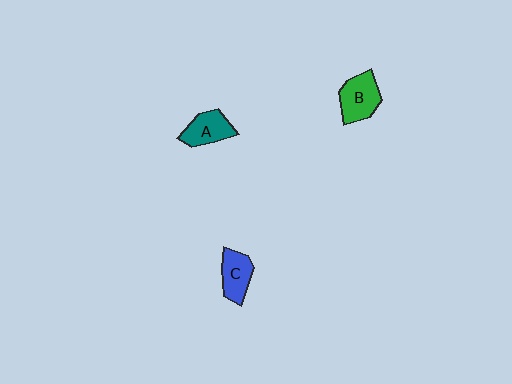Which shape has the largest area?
Shape B (green).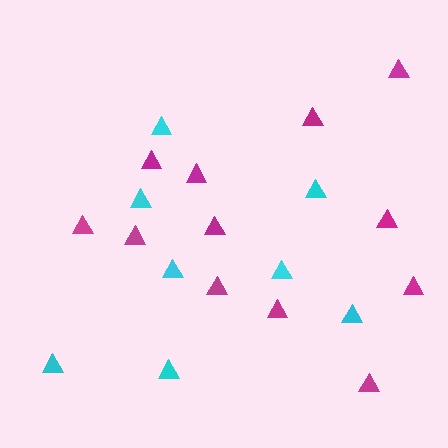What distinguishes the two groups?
There are 2 groups: one group of magenta triangles (12) and one group of cyan triangles (8).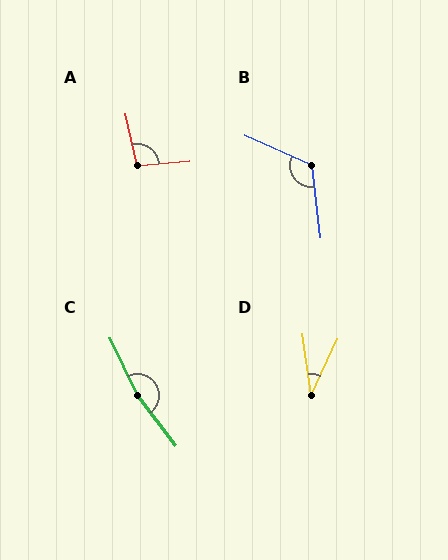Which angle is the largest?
C, at approximately 169 degrees.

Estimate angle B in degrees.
Approximately 121 degrees.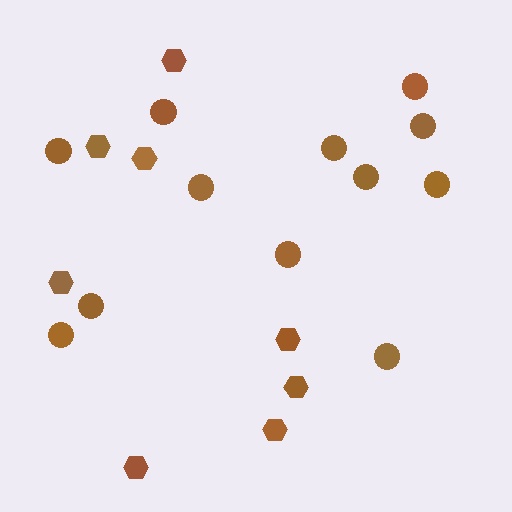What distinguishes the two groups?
There are 2 groups: one group of circles (12) and one group of hexagons (8).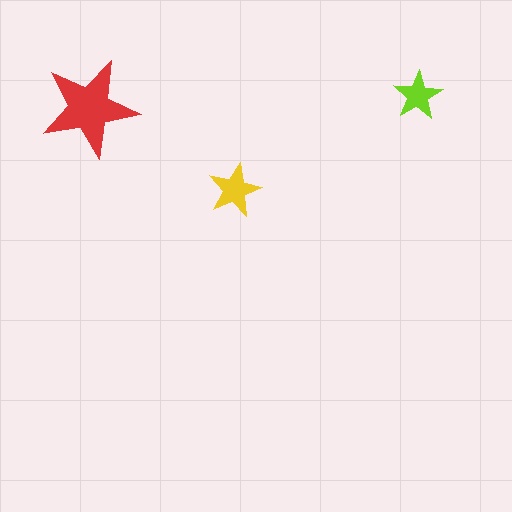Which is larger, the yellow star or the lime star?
The yellow one.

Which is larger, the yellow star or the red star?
The red one.